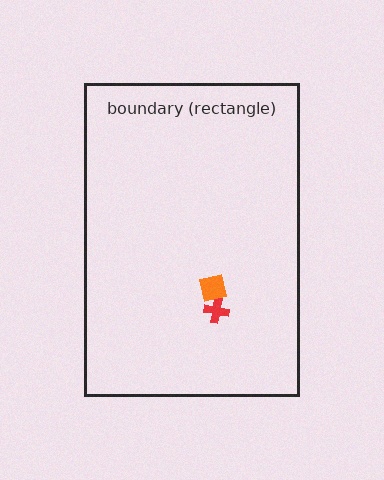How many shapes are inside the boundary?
2 inside, 0 outside.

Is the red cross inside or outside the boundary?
Inside.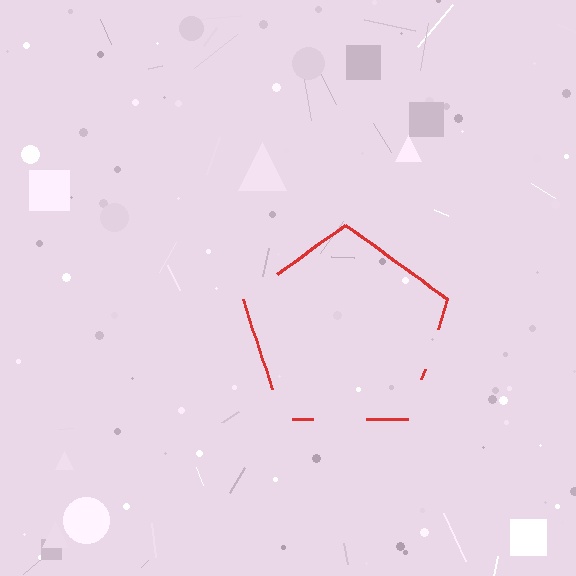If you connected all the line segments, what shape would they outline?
They would outline a pentagon.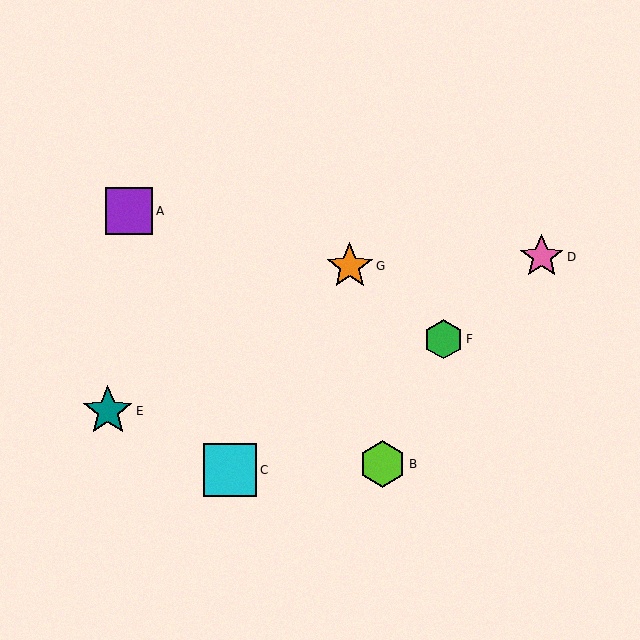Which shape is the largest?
The cyan square (labeled C) is the largest.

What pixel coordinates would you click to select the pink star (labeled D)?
Click at (542, 257) to select the pink star D.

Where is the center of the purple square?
The center of the purple square is at (129, 211).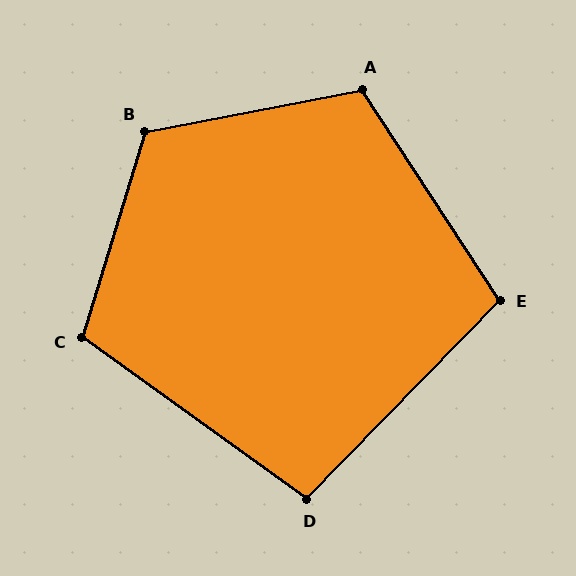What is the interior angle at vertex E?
Approximately 103 degrees (obtuse).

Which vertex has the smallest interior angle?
D, at approximately 99 degrees.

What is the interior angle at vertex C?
Approximately 109 degrees (obtuse).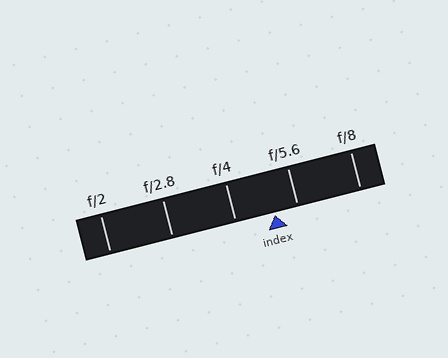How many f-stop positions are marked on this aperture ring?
There are 5 f-stop positions marked.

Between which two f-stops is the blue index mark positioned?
The index mark is between f/4 and f/5.6.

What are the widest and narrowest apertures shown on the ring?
The widest aperture shown is f/2 and the narrowest is f/8.